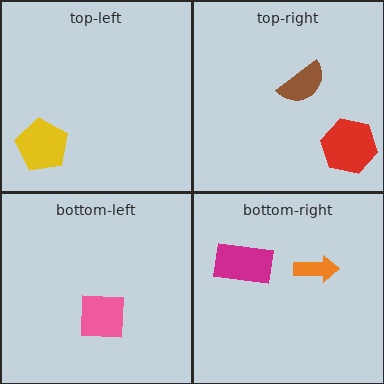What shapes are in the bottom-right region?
The magenta rectangle, the orange arrow.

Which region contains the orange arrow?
The bottom-right region.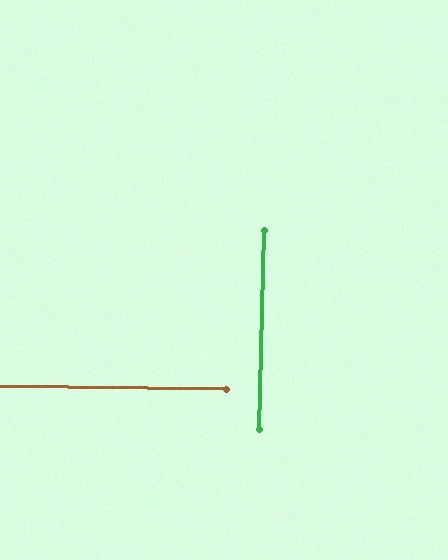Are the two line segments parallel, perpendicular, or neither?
Perpendicular — they meet at approximately 89°.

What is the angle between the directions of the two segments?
Approximately 89 degrees.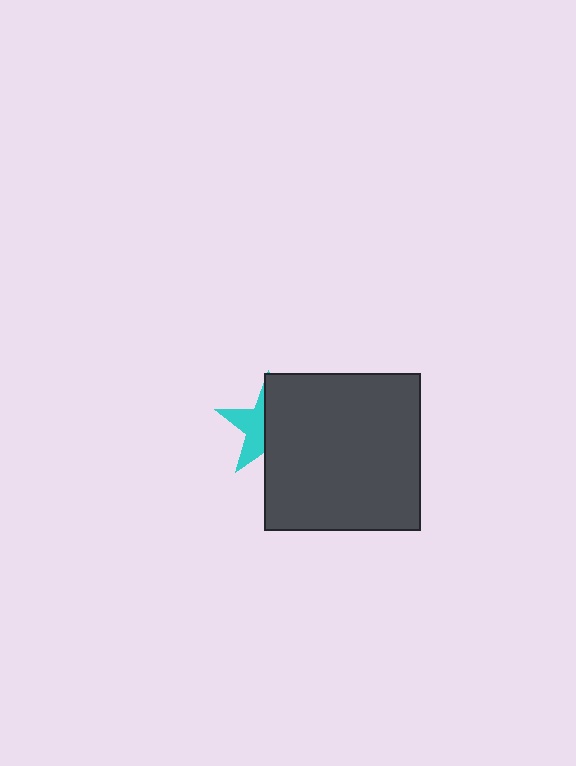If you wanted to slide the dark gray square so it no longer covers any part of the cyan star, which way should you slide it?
Slide it right — that is the most direct way to separate the two shapes.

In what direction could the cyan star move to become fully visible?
The cyan star could move left. That would shift it out from behind the dark gray square entirely.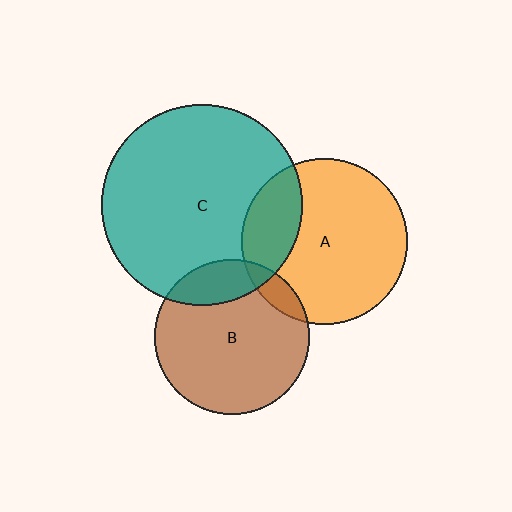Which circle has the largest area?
Circle C (teal).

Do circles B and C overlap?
Yes.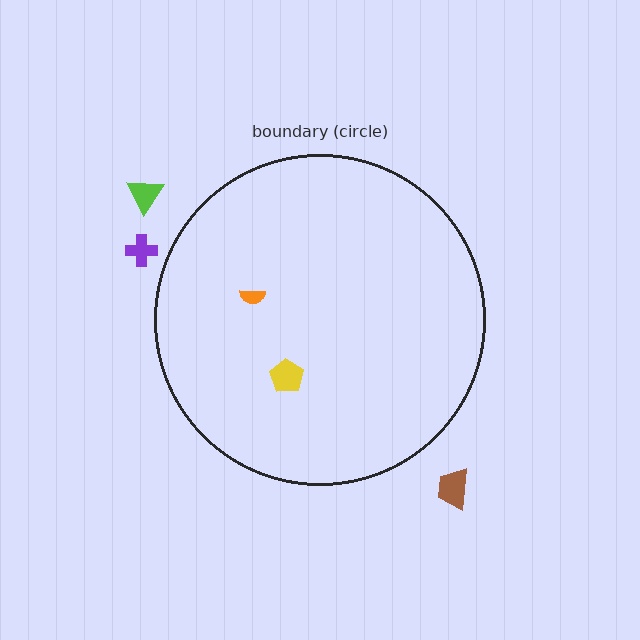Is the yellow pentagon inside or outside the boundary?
Inside.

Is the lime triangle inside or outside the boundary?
Outside.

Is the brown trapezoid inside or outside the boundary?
Outside.